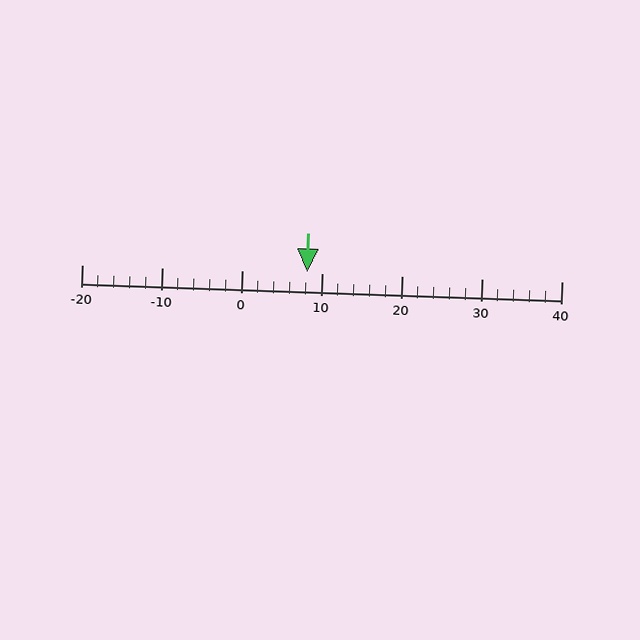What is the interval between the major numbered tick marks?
The major tick marks are spaced 10 units apart.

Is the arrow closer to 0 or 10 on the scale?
The arrow is closer to 10.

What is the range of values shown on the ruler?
The ruler shows values from -20 to 40.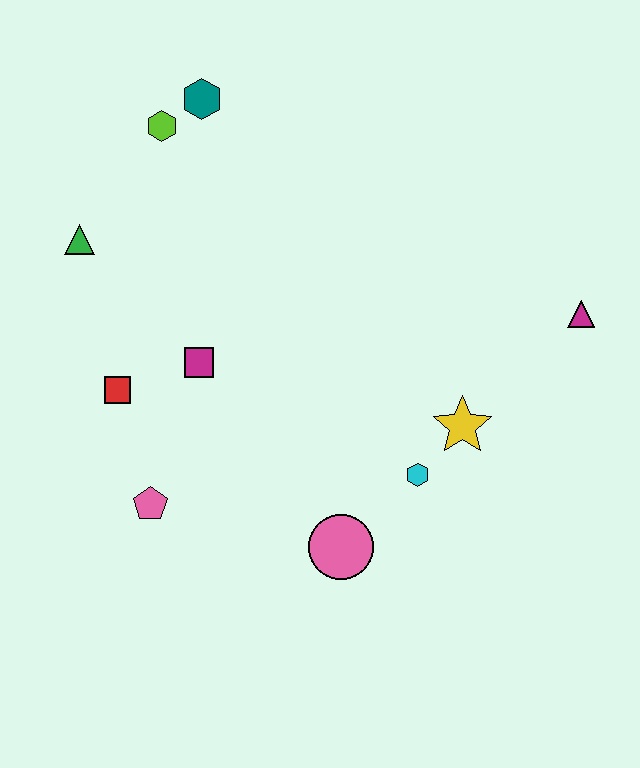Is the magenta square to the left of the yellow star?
Yes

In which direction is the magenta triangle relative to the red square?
The magenta triangle is to the right of the red square.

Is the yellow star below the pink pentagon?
No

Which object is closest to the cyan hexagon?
The yellow star is closest to the cyan hexagon.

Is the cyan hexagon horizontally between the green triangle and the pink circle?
No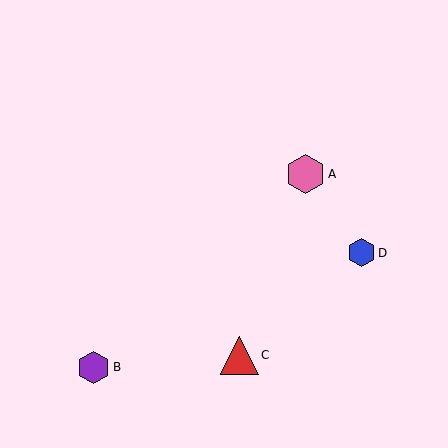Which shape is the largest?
The pink hexagon (labeled A) is the largest.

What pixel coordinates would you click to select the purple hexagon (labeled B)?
Click at (94, 367) to select the purple hexagon B.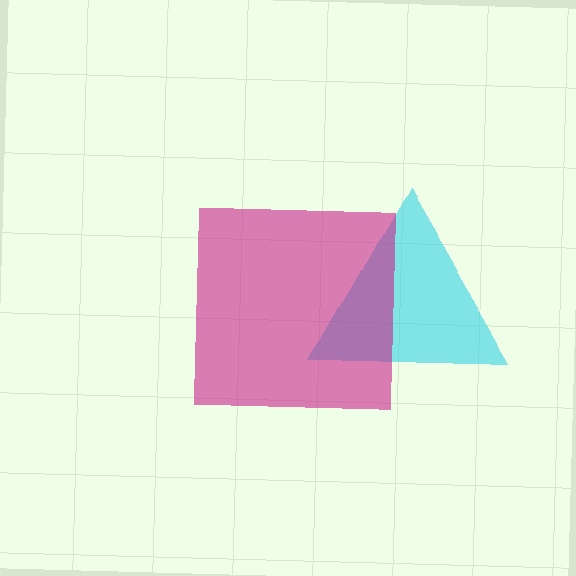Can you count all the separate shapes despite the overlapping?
Yes, there are 2 separate shapes.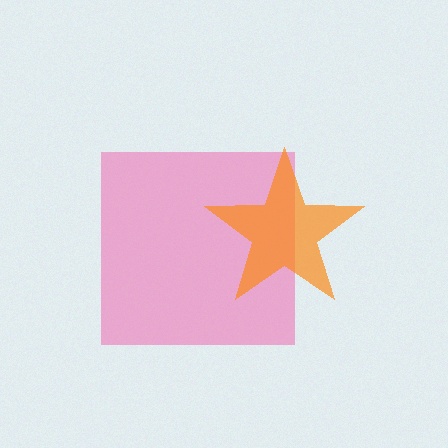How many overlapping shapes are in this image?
There are 2 overlapping shapes in the image.